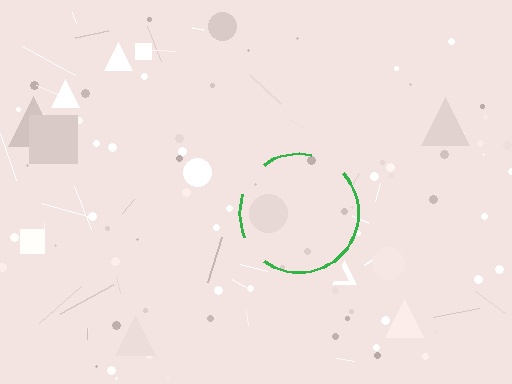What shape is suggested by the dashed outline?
The dashed outline suggests a circle.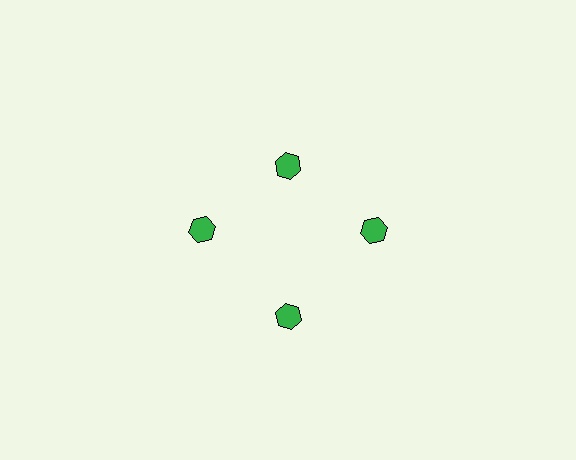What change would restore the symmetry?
The symmetry would be restored by moving it outward, back onto the ring so that all 4 hexagons sit at equal angles and equal distance from the center.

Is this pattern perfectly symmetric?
No. The 4 green hexagons are arranged in a ring, but one element near the 12 o'clock position is pulled inward toward the center, breaking the 4-fold rotational symmetry.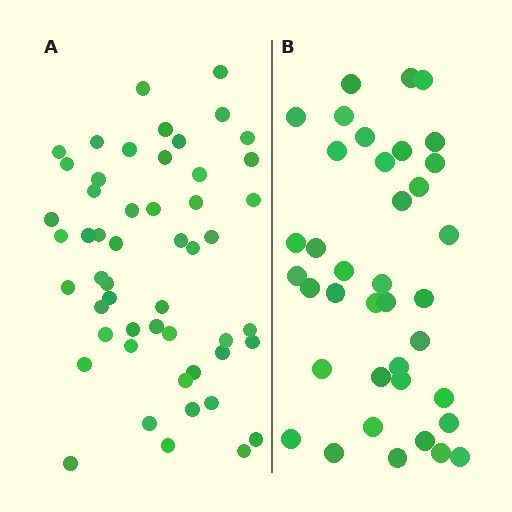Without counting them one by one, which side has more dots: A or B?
Region A (the left region) has more dots.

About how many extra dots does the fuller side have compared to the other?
Region A has approximately 15 more dots than region B.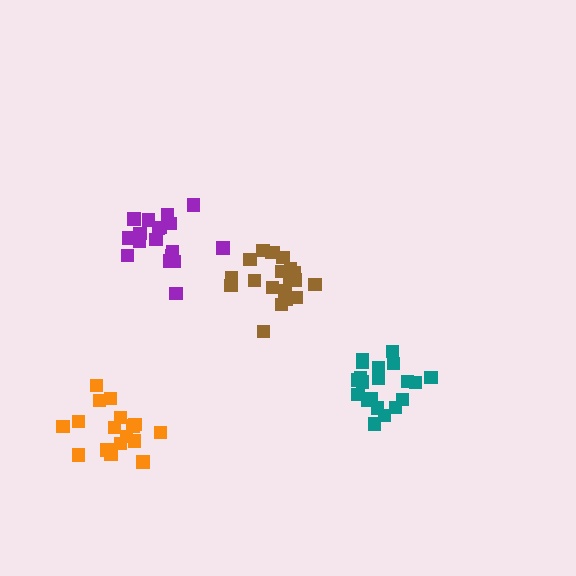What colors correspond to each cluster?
The clusters are colored: purple, orange, brown, teal.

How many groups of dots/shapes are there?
There are 4 groups.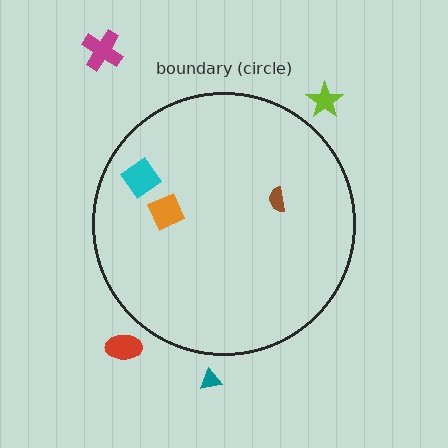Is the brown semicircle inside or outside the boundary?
Inside.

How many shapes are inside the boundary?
3 inside, 4 outside.